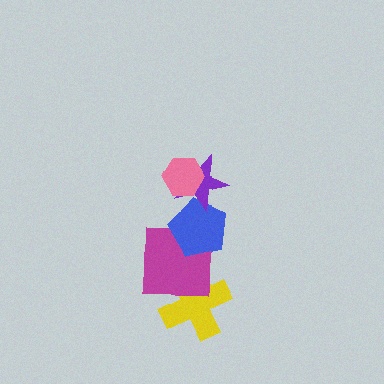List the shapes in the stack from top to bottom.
From top to bottom: the pink hexagon, the purple star, the blue pentagon, the magenta square, the yellow cross.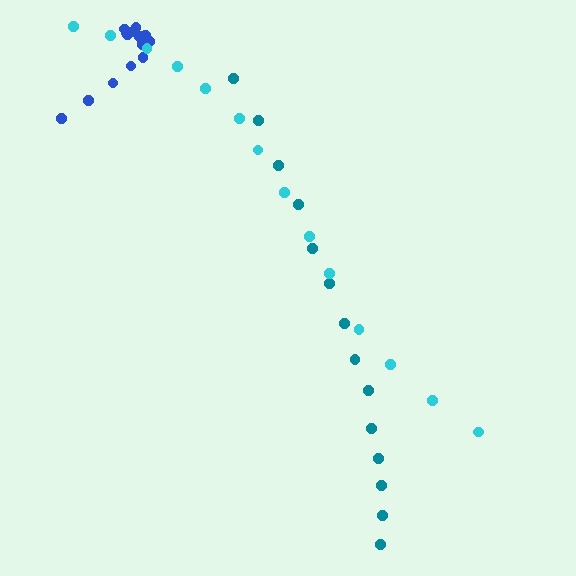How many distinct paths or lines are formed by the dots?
There are 3 distinct paths.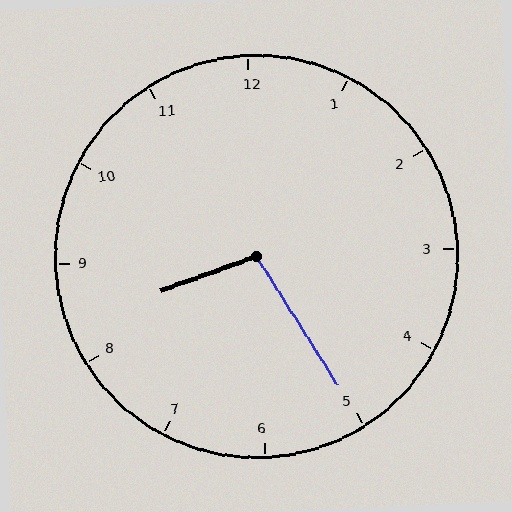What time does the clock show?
8:25.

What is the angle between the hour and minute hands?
Approximately 102 degrees.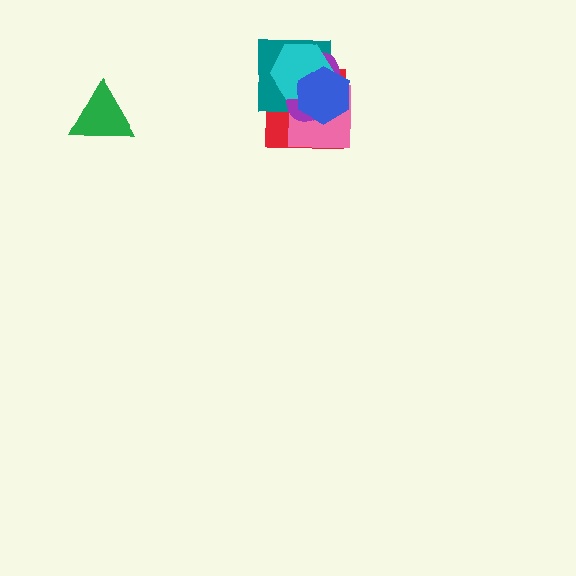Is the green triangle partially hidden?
No, no other shape covers it.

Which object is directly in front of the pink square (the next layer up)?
The teal square is directly in front of the pink square.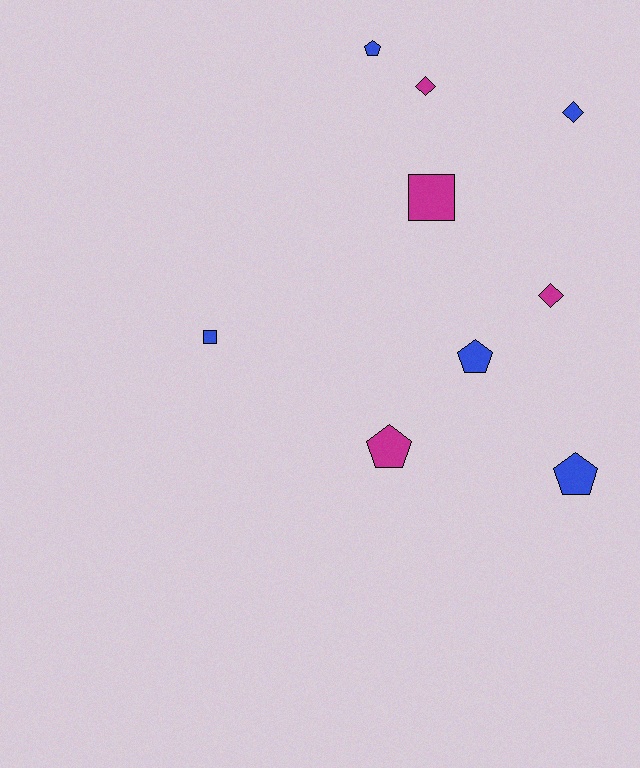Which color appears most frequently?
Blue, with 5 objects.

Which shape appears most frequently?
Pentagon, with 4 objects.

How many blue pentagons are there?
There are 3 blue pentagons.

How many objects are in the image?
There are 9 objects.